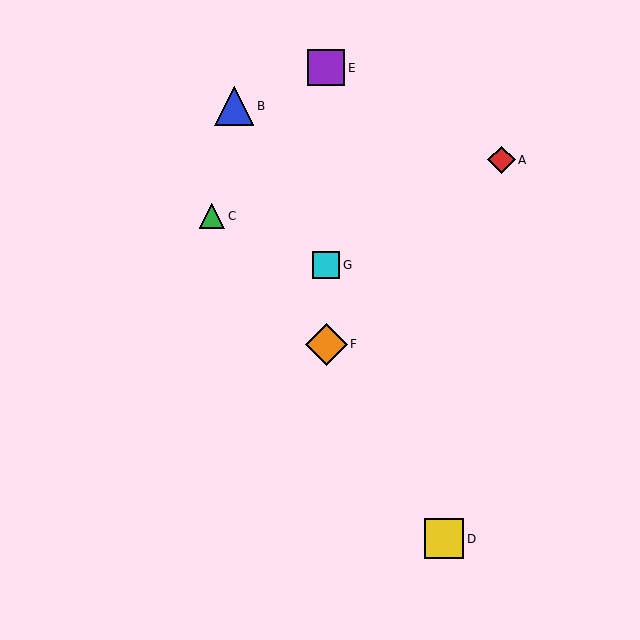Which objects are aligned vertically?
Objects E, F, G are aligned vertically.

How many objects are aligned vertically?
3 objects (E, F, G) are aligned vertically.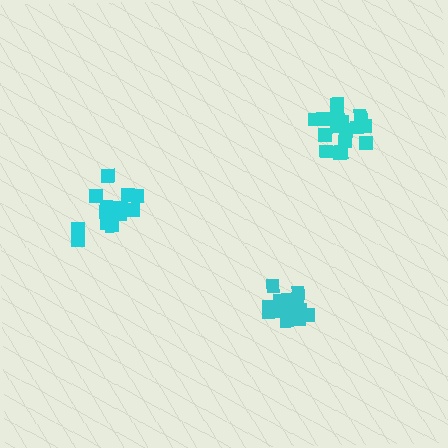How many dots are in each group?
Group 1: 15 dots, Group 2: 20 dots, Group 3: 18 dots (53 total).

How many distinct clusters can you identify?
There are 3 distinct clusters.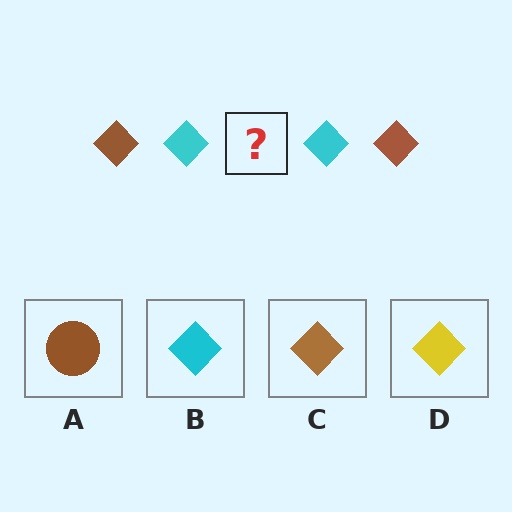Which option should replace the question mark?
Option C.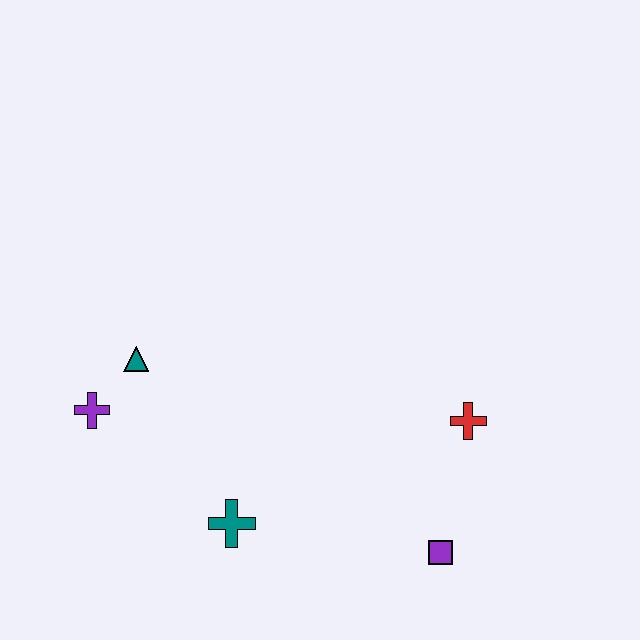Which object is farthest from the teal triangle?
The purple square is farthest from the teal triangle.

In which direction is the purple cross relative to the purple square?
The purple cross is to the left of the purple square.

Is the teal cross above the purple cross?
No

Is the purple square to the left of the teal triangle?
No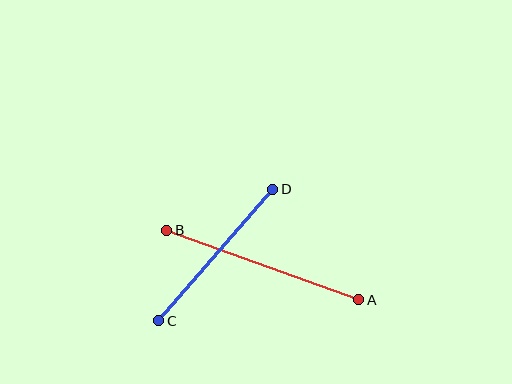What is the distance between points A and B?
The distance is approximately 204 pixels.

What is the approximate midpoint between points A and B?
The midpoint is at approximately (263, 265) pixels.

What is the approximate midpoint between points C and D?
The midpoint is at approximately (216, 255) pixels.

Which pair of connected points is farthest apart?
Points A and B are farthest apart.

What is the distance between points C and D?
The distance is approximately 174 pixels.